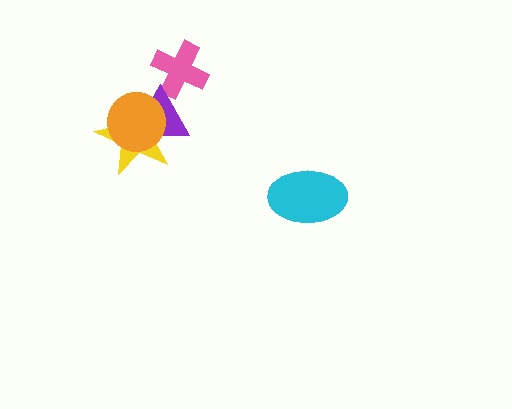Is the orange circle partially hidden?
No, no other shape covers it.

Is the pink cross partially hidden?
Yes, it is partially covered by another shape.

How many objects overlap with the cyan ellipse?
0 objects overlap with the cyan ellipse.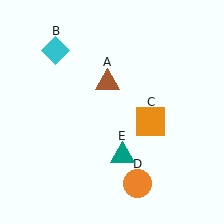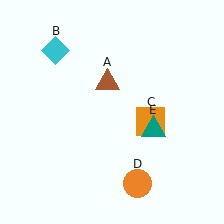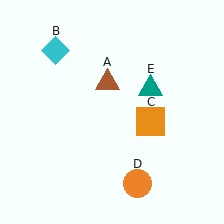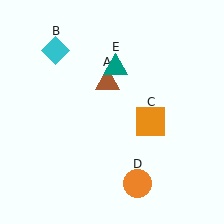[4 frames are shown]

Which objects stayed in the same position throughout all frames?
Brown triangle (object A) and cyan diamond (object B) and orange square (object C) and orange circle (object D) remained stationary.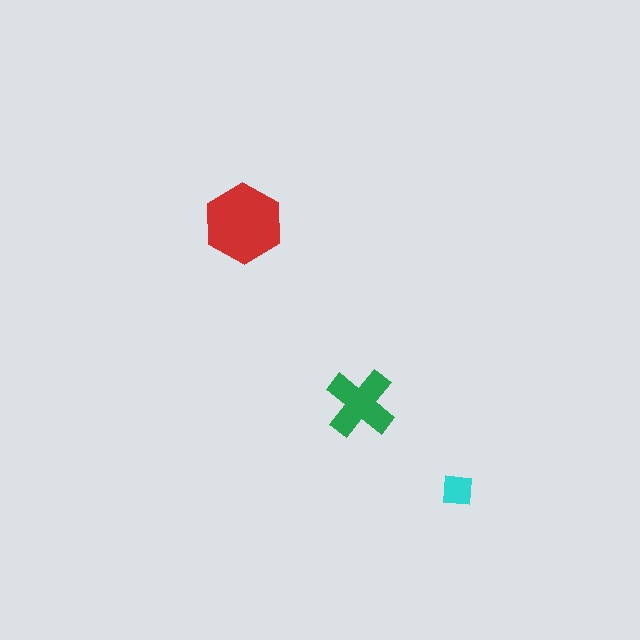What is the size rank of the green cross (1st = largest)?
2nd.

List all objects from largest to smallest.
The red hexagon, the green cross, the cyan square.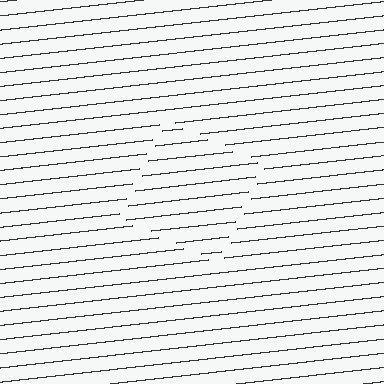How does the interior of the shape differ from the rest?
The interior of the shape contains the same grating, shifted by half a period — the contour is defined by the phase discontinuity where line-ends from the inner and outer gratings abut.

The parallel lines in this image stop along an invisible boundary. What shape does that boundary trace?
An illusory square. The interior of the shape contains the same grating, shifted by half a period — the contour is defined by the phase discontinuity where line-ends from the inner and outer gratings abut.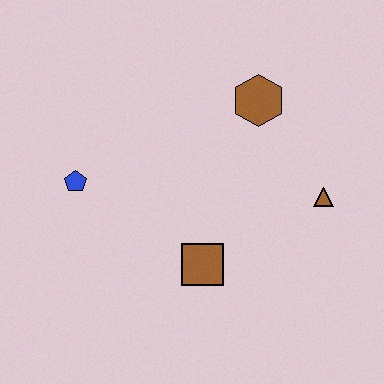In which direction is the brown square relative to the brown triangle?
The brown square is to the left of the brown triangle.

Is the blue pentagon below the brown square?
No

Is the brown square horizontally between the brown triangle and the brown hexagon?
No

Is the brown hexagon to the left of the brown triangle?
Yes